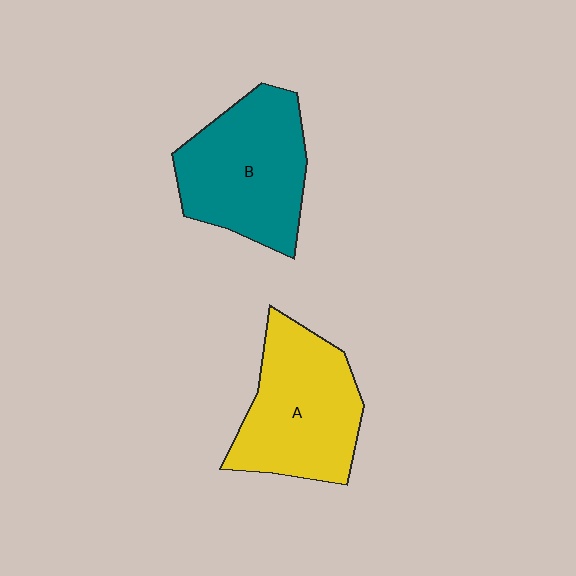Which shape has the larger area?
Shape B (teal).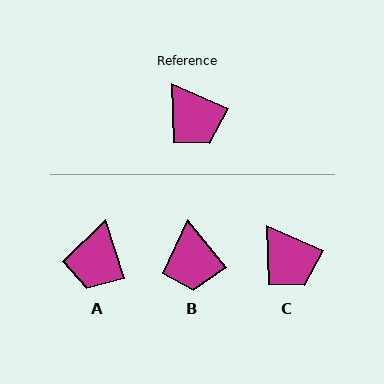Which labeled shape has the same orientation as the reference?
C.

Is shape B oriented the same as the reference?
No, it is off by about 27 degrees.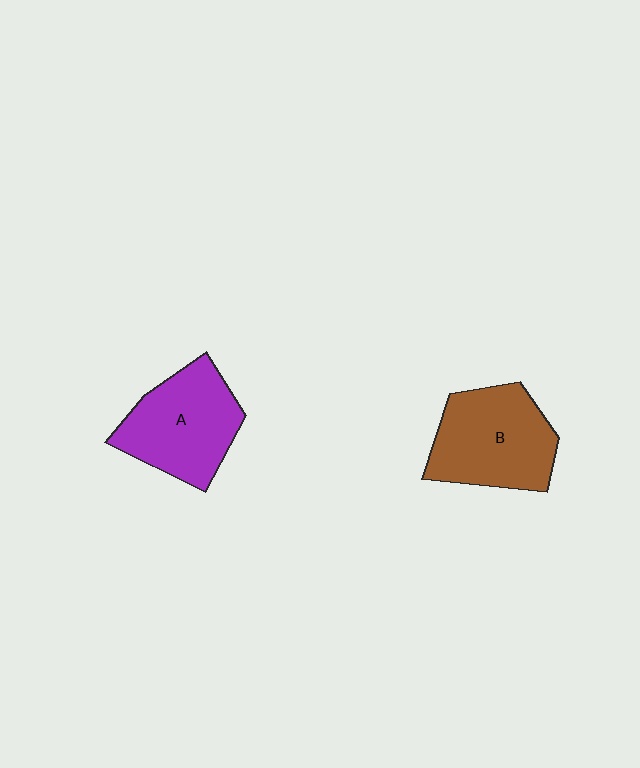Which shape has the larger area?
Shape B (brown).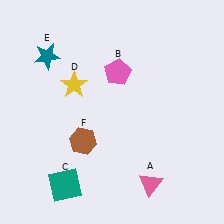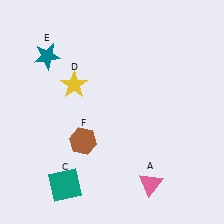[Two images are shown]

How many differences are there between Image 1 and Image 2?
There is 1 difference between the two images.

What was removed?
The pink pentagon (B) was removed in Image 2.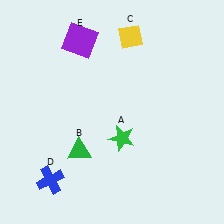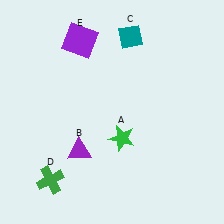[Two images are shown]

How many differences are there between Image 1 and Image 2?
There are 3 differences between the two images.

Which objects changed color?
B changed from green to purple. C changed from yellow to teal. D changed from blue to green.